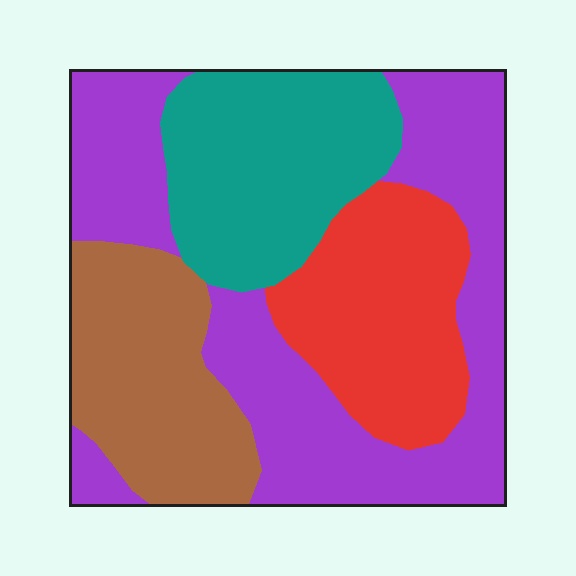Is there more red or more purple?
Purple.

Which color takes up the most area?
Purple, at roughly 40%.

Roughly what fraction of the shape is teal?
Teal covers about 20% of the shape.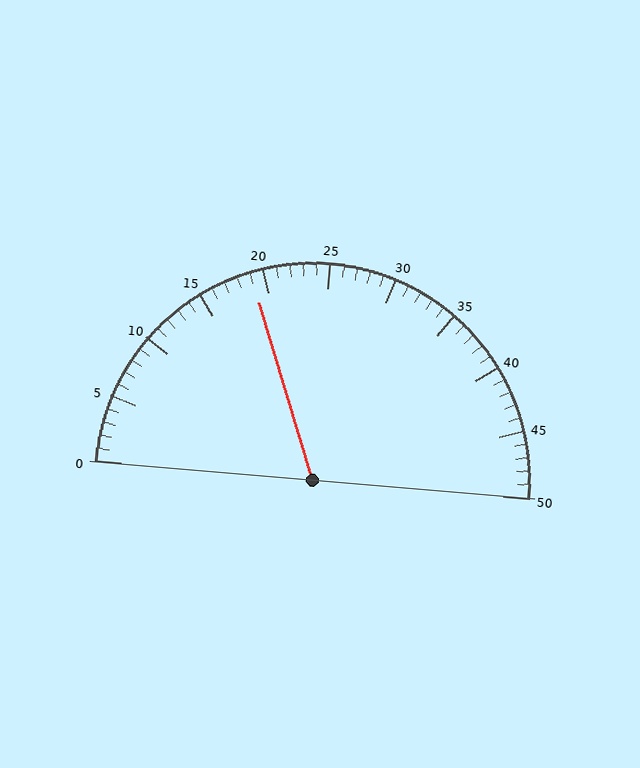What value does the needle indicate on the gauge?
The needle indicates approximately 19.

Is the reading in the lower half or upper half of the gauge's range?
The reading is in the lower half of the range (0 to 50).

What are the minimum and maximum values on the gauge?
The gauge ranges from 0 to 50.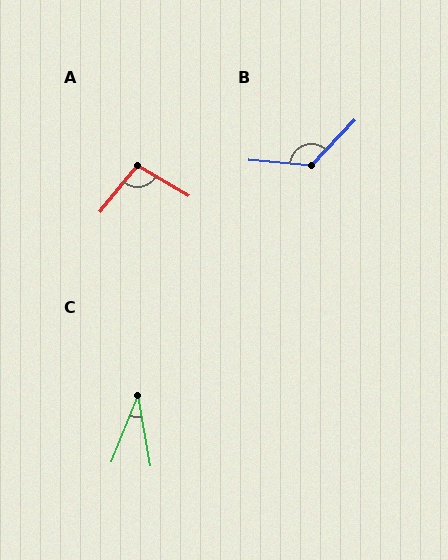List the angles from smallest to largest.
C (32°), A (98°), B (129°).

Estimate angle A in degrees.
Approximately 98 degrees.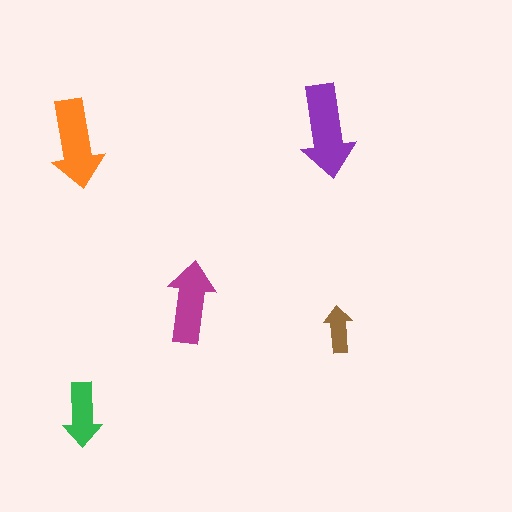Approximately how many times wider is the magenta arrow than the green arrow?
About 1.5 times wider.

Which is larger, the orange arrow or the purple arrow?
The purple one.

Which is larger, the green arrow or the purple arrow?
The purple one.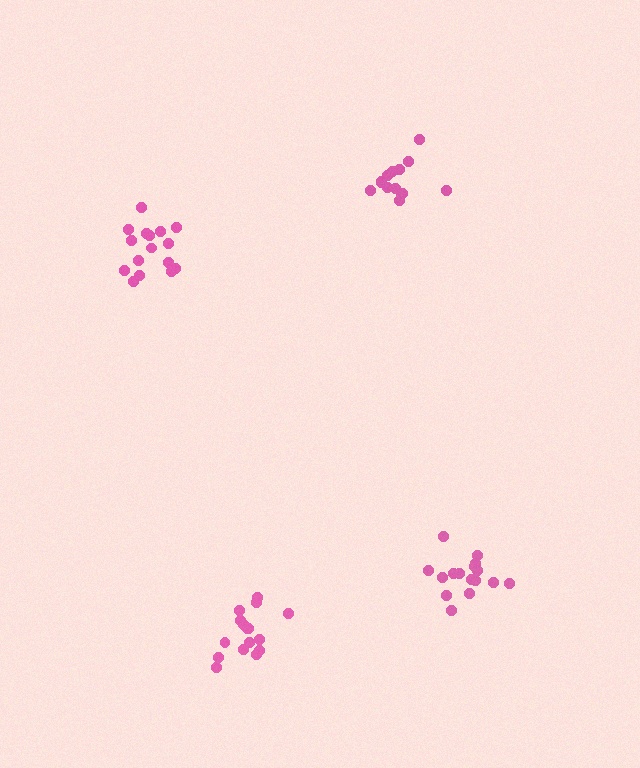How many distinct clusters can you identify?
There are 4 distinct clusters.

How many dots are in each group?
Group 1: 16 dots, Group 2: 14 dots, Group 3: 16 dots, Group 4: 16 dots (62 total).